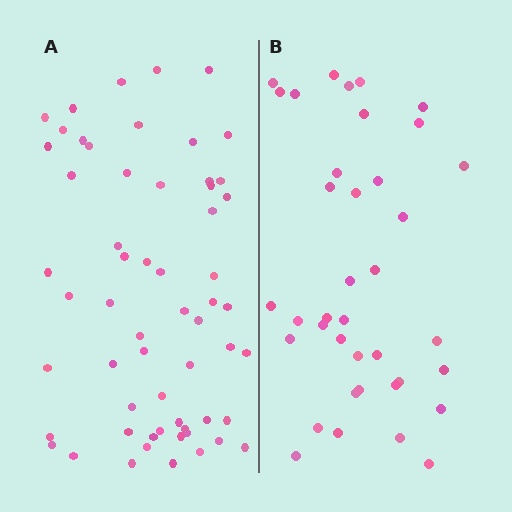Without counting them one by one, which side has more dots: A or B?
Region A (the left region) has more dots.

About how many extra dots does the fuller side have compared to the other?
Region A has approximately 20 more dots than region B.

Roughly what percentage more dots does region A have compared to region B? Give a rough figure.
About 55% more.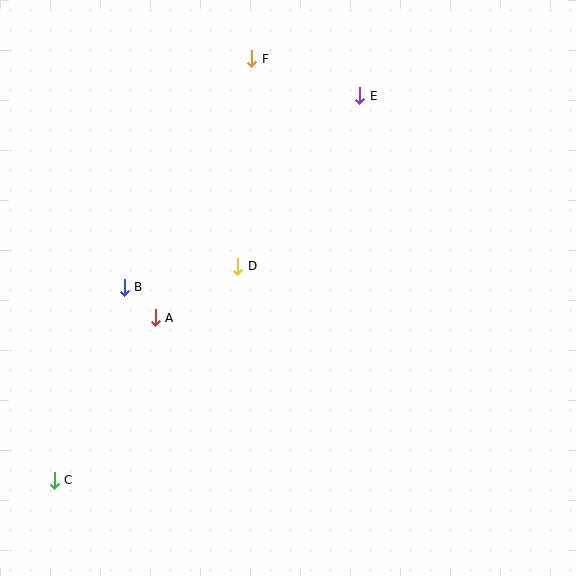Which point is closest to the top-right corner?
Point E is closest to the top-right corner.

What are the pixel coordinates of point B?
Point B is at (124, 287).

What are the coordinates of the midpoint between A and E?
The midpoint between A and E is at (257, 207).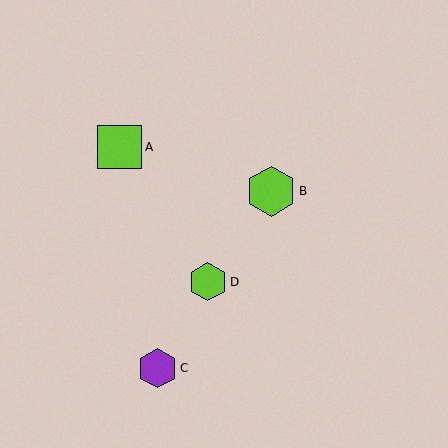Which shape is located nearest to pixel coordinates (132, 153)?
The lime square (labeled A) at (120, 147) is nearest to that location.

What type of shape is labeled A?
Shape A is a lime square.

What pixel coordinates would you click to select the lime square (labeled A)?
Click at (120, 147) to select the lime square A.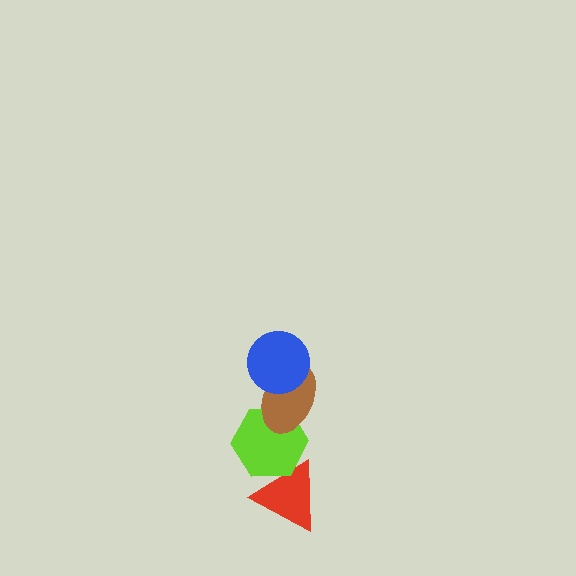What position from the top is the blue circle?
The blue circle is 1st from the top.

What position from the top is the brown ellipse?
The brown ellipse is 2nd from the top.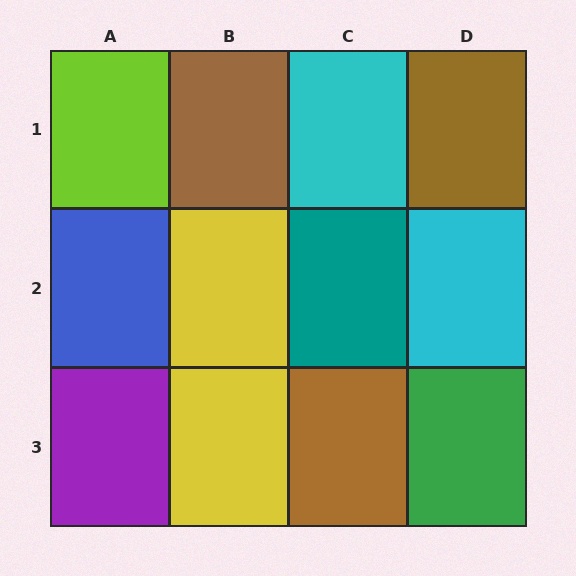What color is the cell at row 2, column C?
Teal.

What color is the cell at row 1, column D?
Brown.